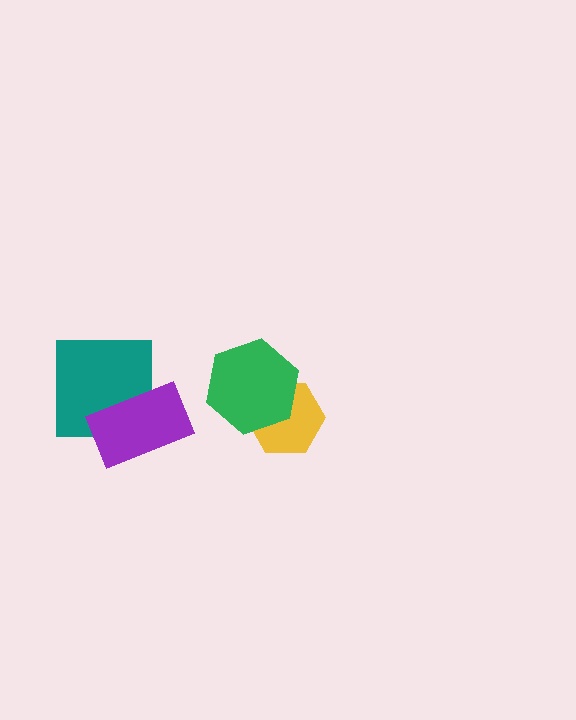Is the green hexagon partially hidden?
No, no other shape covers it.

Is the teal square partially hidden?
Yes, it is partially covered by another shape.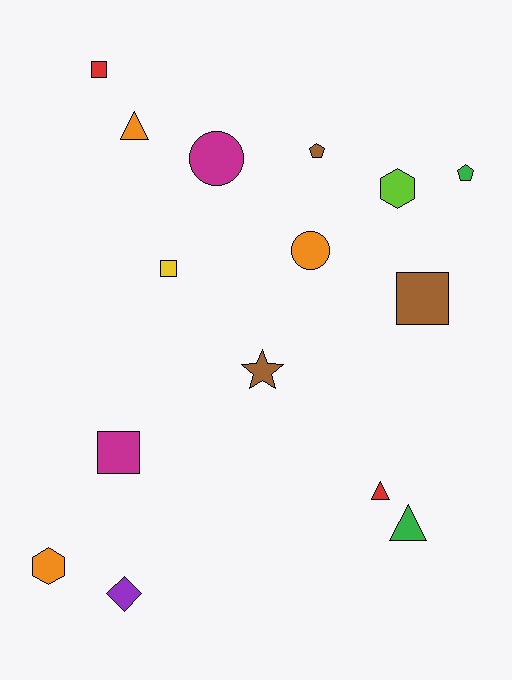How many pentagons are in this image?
There are 2 pentagons.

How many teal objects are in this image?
There are no teal objects.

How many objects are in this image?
There are 15 objects.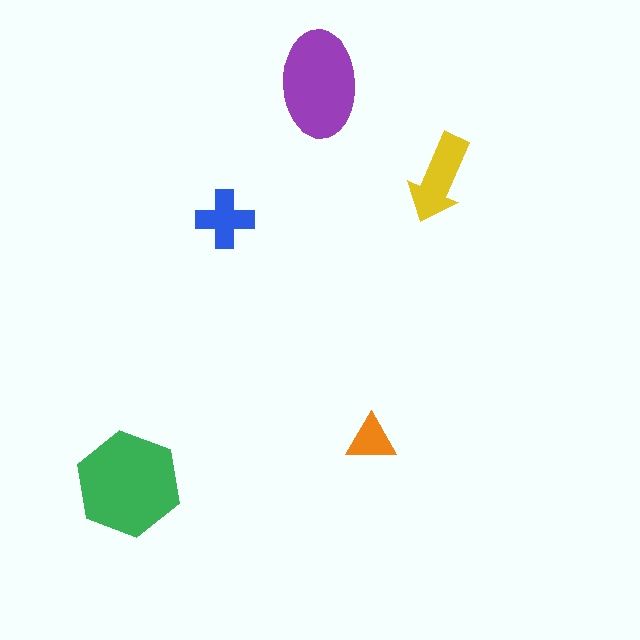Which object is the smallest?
The orange triangle.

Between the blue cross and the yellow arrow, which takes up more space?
The yellow arrow.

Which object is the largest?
The green hexagon.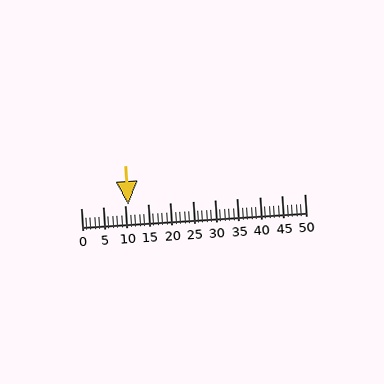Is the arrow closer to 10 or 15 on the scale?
The arrow is closer to 10.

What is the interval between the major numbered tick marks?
The major tick marks are spaced 5 units apart.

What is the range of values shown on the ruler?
The ruler shows values from 0 to 50.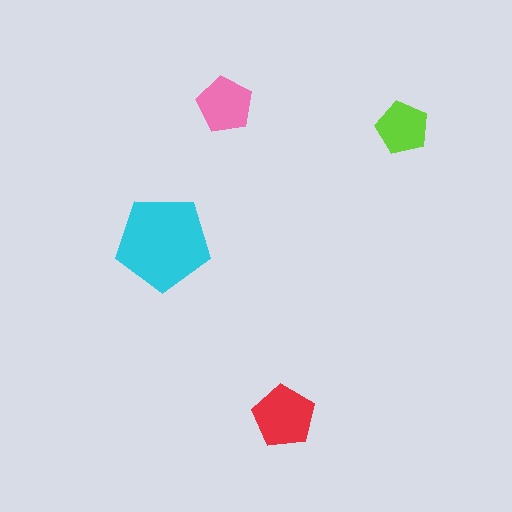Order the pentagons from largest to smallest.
the cyan one, the red one, the pink one, the lime one.